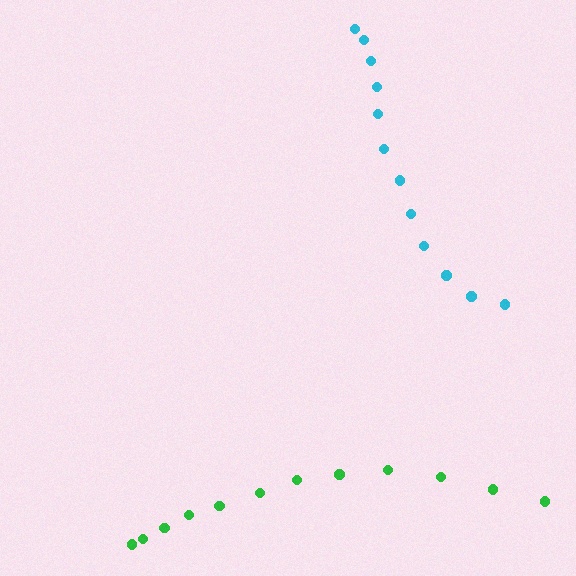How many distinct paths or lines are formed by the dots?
There are 2 distinct paths.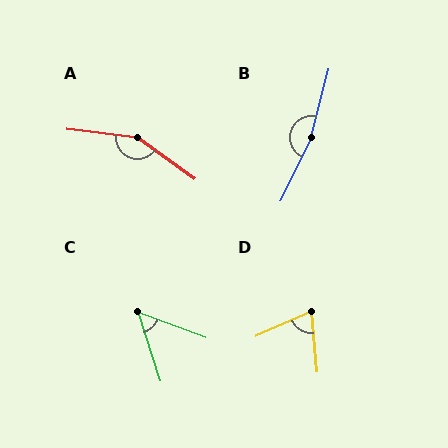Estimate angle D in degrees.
Approximately 71 degrees.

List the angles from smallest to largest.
C (52°), D (71°), A (151°), B (168°).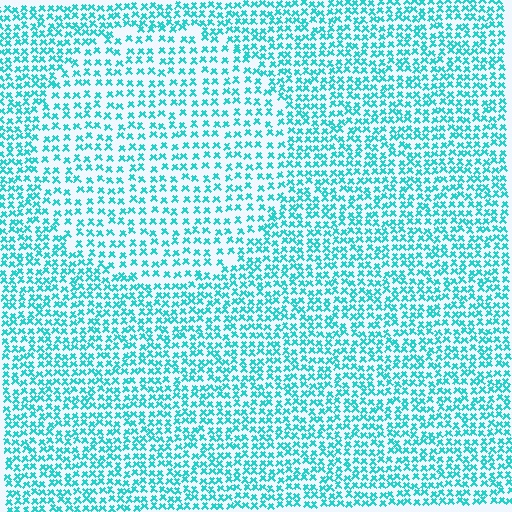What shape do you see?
I see a circle.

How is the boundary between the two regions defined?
The boundary is defined by a change in element density (approximately 1.6x ratio). All elements are the same color, size, and shape.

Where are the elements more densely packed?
The elements are more densely packed outside the circle boundary.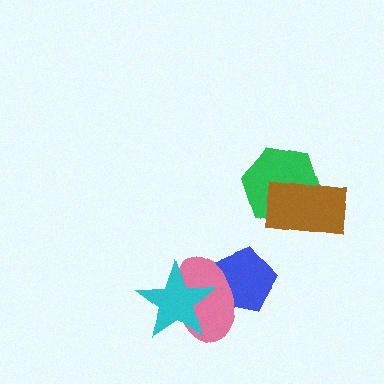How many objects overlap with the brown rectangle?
1 object overlaps with the brown rectangle.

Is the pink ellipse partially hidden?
Yes, it is partially covered by another shape.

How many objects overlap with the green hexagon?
1 object overlaps with the green hexagon.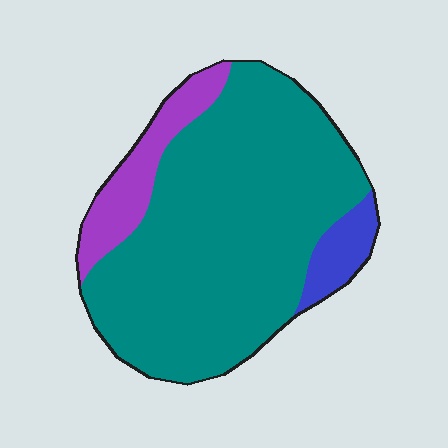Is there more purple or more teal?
Teal.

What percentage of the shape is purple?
Purple covers about 15% of the shape.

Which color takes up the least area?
Blue, at roughly 5%.